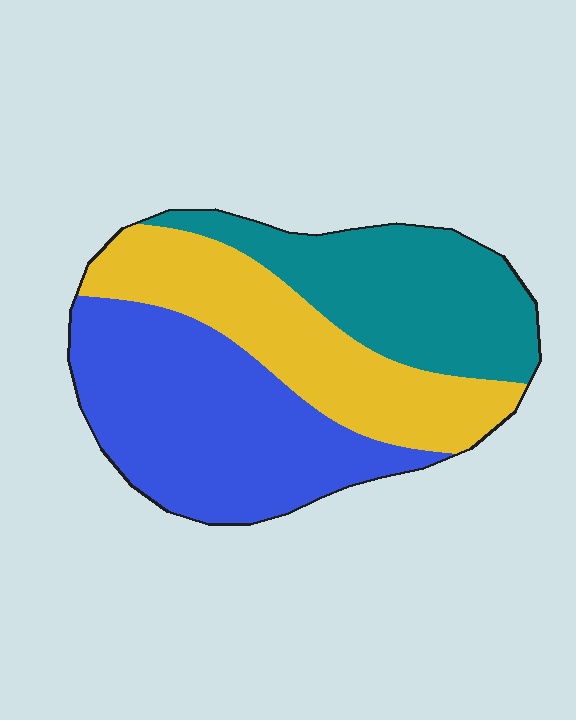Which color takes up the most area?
Blue, at roughly 40%.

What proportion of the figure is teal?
Teal covers 29% of the figure.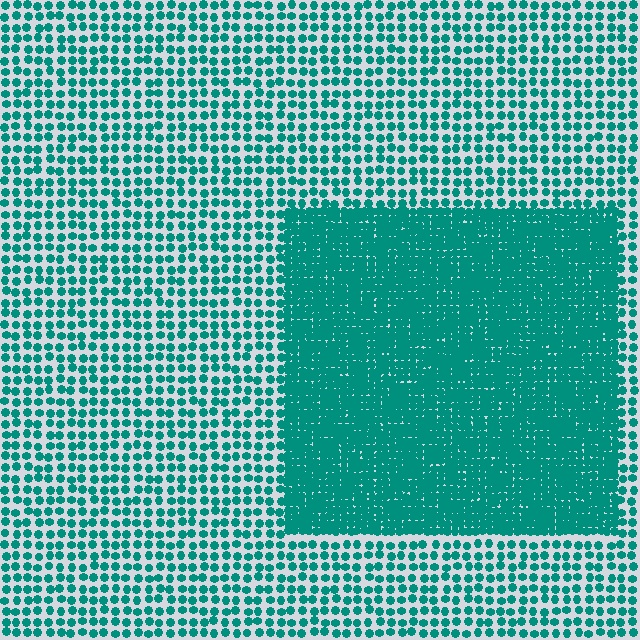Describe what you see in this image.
The image contains small teal elements arranged at two different densities. A rectangle-shaped region is visible where the elements are more densely packed than the surrounding area.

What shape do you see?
I see a rectangle.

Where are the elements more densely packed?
The elements are more densely packed inside the rectangle boundary.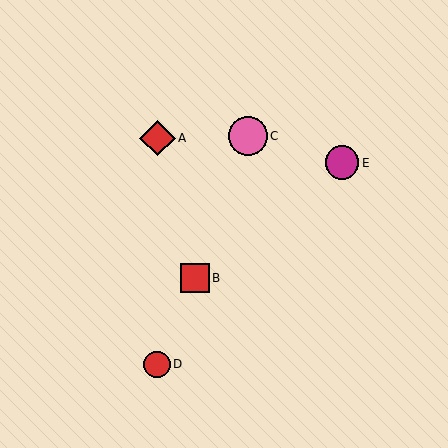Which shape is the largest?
The pink circle (labeled C) is the largest.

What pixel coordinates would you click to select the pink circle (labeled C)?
Click at (248, 136) to select the pink circle C.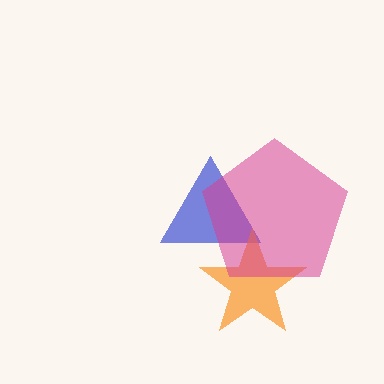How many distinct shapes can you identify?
There are 3 distinct shapes: a blue triangle, an orange star, a magenta pentagon.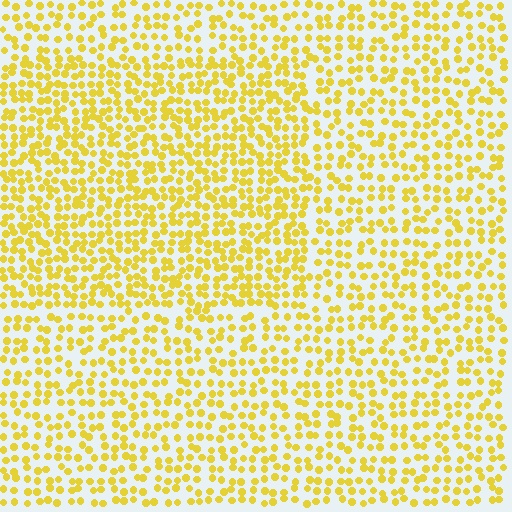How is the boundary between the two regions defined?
The boundary is defined by a change in element density (approximately 1.5x ratio). All elements are the same color, size, and shape.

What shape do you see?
I see a rectangle.